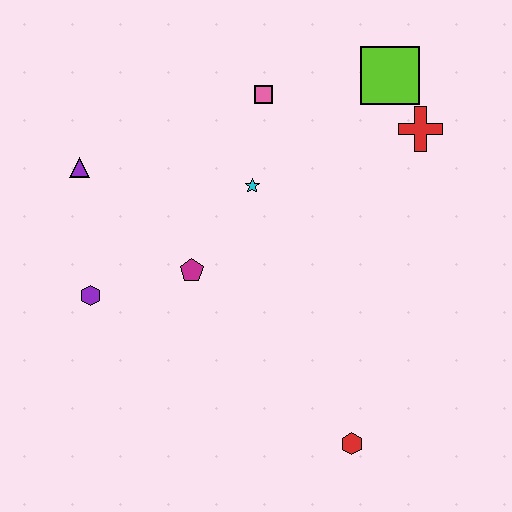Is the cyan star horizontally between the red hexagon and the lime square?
No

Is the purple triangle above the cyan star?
Yes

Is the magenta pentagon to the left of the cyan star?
Yes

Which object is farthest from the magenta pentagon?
The lime square is farthest from the magenta pentagon.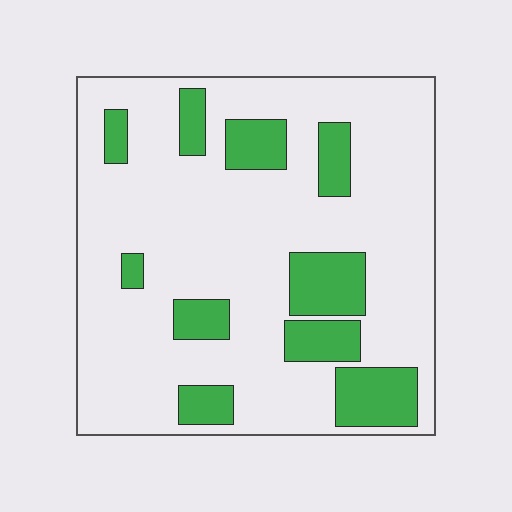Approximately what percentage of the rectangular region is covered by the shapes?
Approximately 20%.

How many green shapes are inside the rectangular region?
10.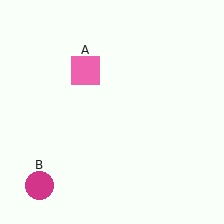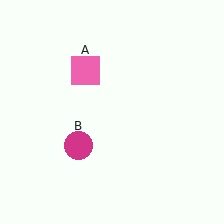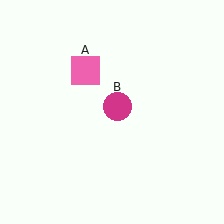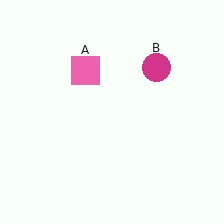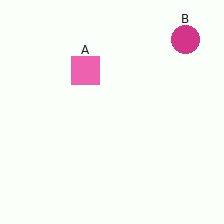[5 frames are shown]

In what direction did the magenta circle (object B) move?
The magenta circle (object B) moved up and to the right.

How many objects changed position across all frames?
1 object changed position: magenta circle (object B).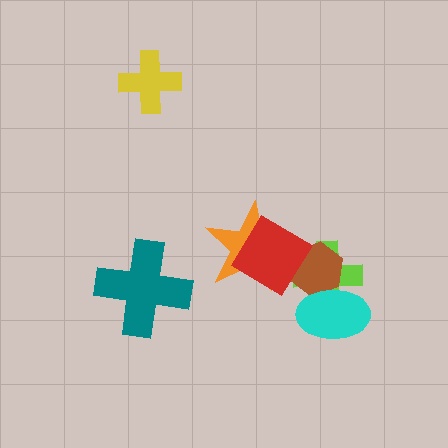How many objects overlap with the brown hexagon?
3 objects overlap with the brown hexagon.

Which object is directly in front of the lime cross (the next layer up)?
The brown hexagon is directly in front of the lime cross.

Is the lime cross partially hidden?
Yes, it is partially covered by another shape.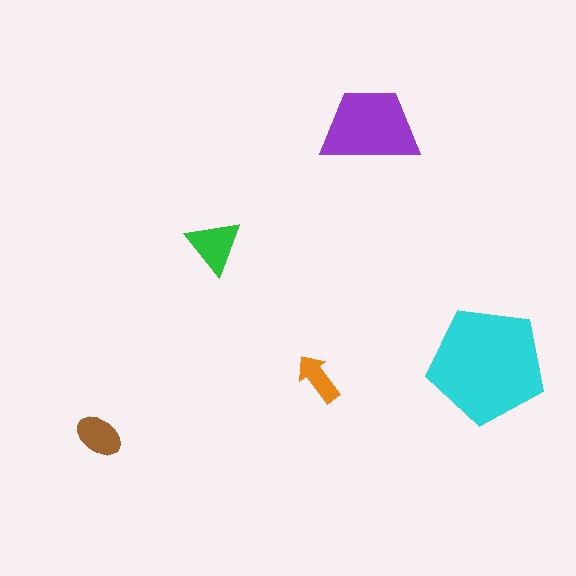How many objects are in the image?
There are 5 objects in the image.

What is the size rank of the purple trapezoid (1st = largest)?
2nd.